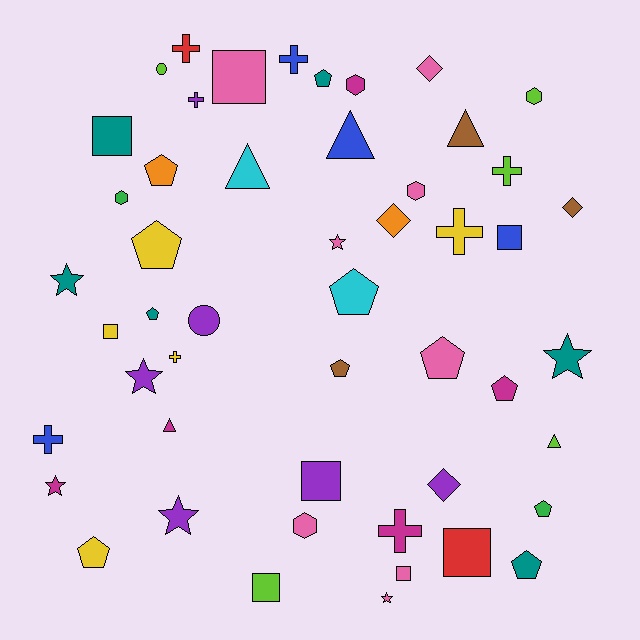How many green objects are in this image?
There are 2 green objects.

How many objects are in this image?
There are 50 objects.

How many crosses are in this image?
There are 8 crosses.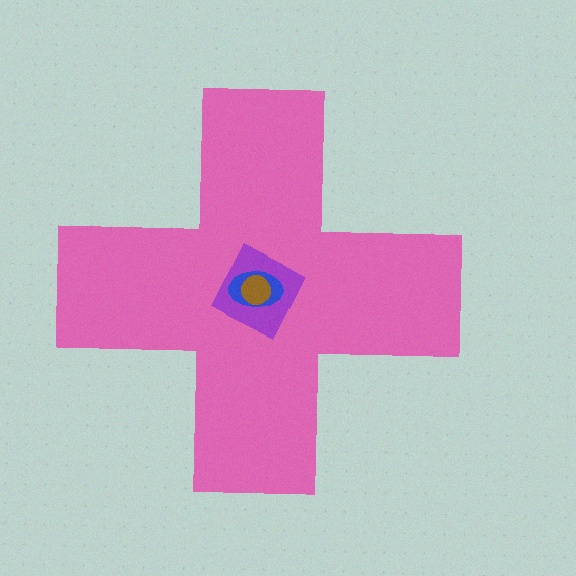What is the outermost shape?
The pink cross.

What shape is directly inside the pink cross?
The purple square.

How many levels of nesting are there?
4.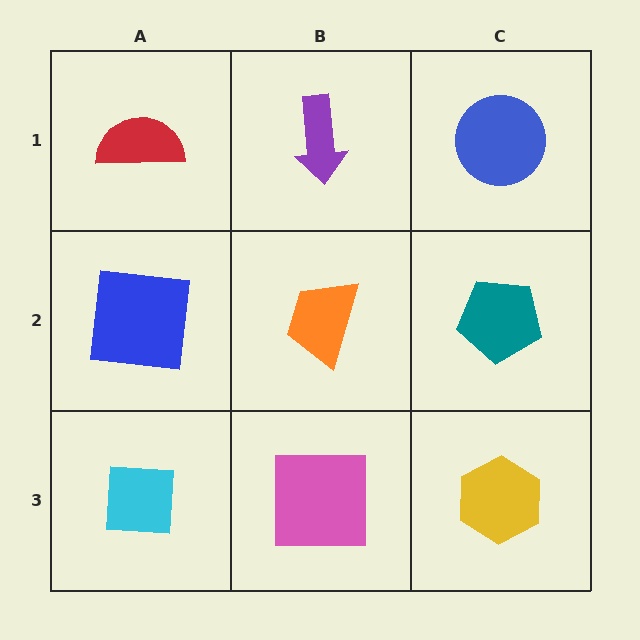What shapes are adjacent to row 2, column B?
A purple arrow (row 1, column B), a pink square (row 3, column B), a blue square (row 2, column A), a teal pentagon (row 2, column C).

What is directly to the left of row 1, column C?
A purple arrow.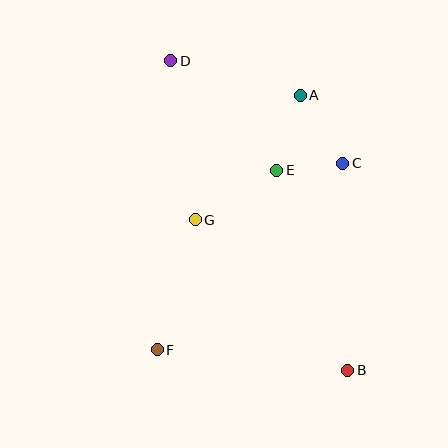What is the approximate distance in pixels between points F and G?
The distance between F and G is approximately 135 pixels.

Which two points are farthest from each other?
Points B and D are farthest from each other.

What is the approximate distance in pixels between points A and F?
The distance between A and F is approximately 292 pixels.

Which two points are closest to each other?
Points C and E are closest to each other.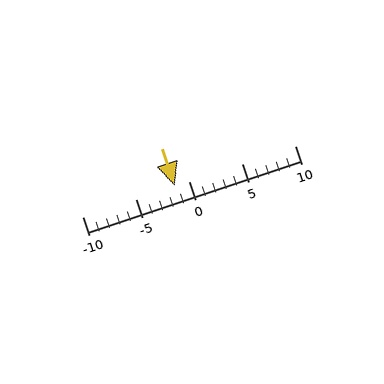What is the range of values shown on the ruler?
The ruler shows values from -10 to 10.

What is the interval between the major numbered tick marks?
The major tick marks are spaced 5 units apart.